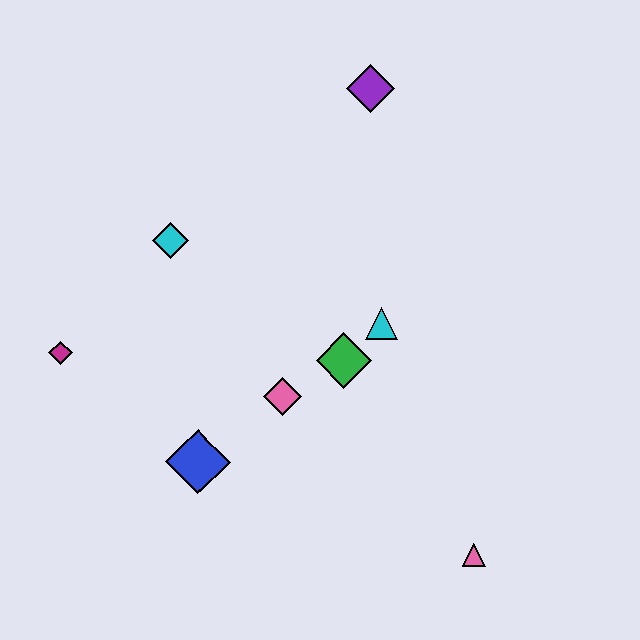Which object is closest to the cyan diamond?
The magenta diamond is closest to the cyan diamond.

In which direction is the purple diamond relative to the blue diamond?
The purple diamond is above the blue diamond.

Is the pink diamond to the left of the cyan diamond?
No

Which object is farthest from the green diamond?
The magenta diamond is farthest from the green diamond.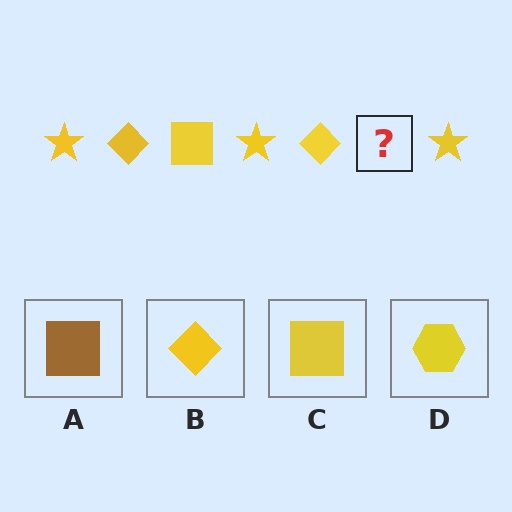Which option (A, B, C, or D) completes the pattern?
C.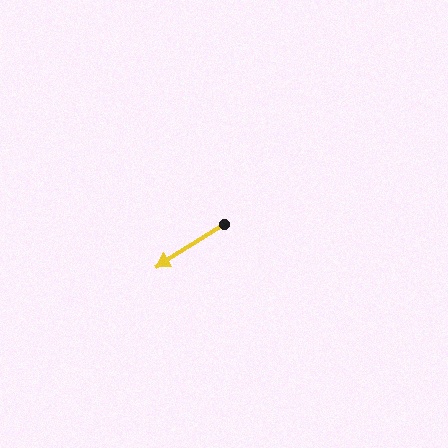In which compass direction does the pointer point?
Southwest.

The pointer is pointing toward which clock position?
Roughly 8 o'clock.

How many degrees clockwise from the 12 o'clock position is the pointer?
Approximately 238 degrees.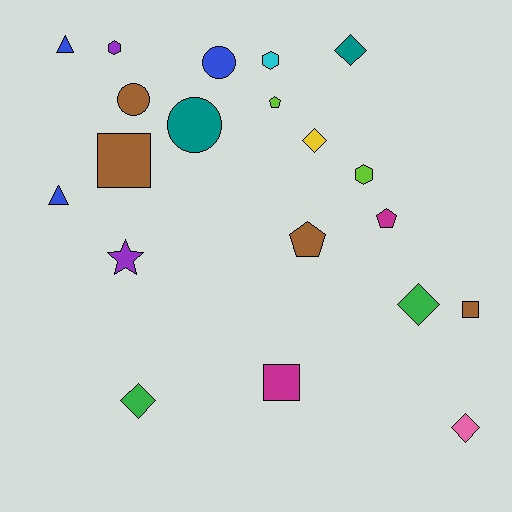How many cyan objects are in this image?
There is 1 cyan object.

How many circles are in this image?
There are 3 circles.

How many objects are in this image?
There are 20 objects.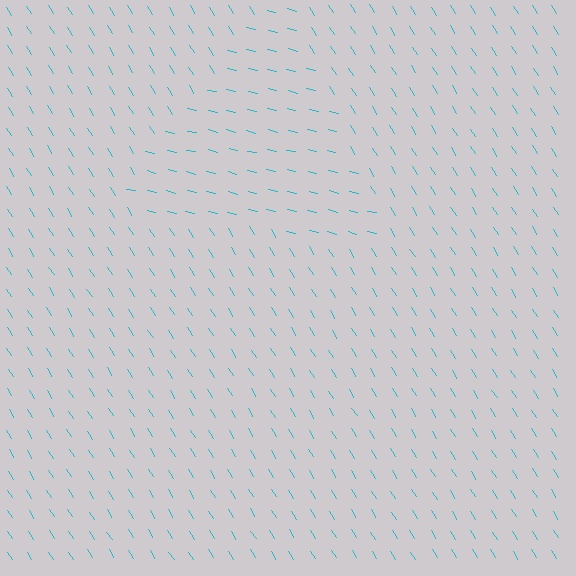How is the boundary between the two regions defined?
The boundary is defined purely by a change in line orientation (approximately 45 degrees difference). All lines are the same color and thickness.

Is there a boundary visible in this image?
Yes, there is a texture boundary formed by a change in line orientation.